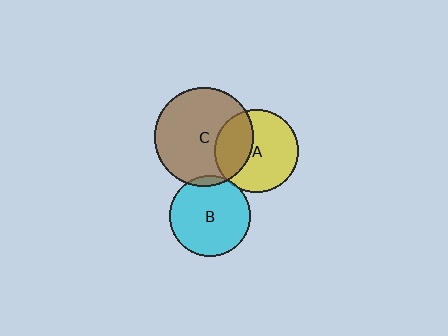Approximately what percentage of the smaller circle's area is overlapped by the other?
Approximately 5%.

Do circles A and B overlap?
Yes.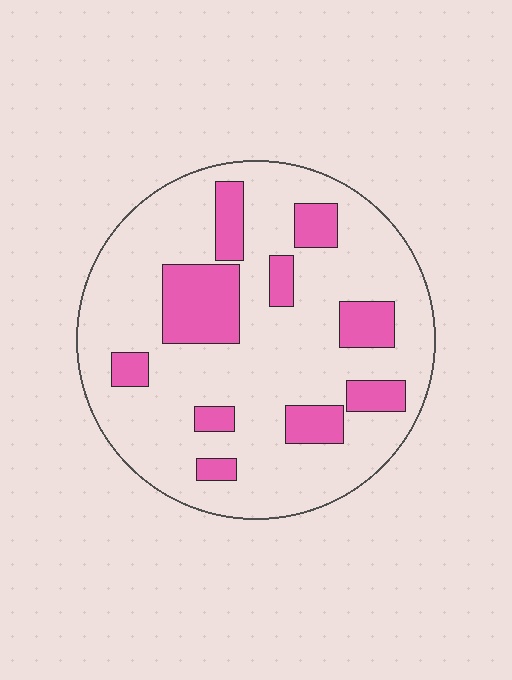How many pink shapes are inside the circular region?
10.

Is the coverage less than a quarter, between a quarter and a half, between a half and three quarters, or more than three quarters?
Less than a quarter.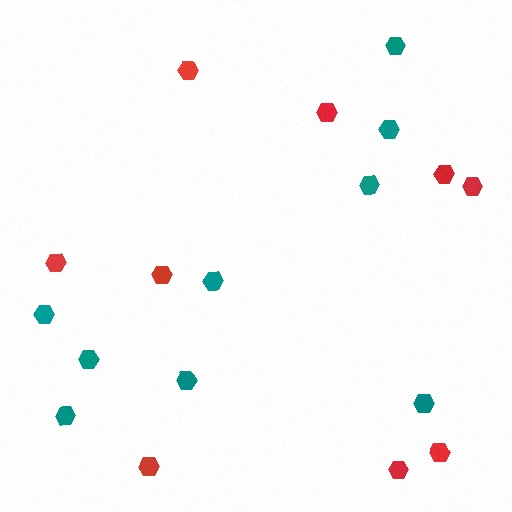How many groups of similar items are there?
There are 2 groups: one group of red hexagons (9) and one group of teal hexagons (9).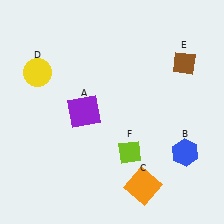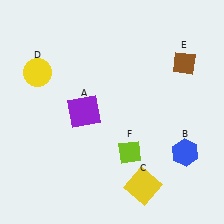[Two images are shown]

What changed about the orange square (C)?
In Image 1, C is orange. In Image 2, it changed to yellow.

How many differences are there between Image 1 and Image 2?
There is 1 difference between the two images.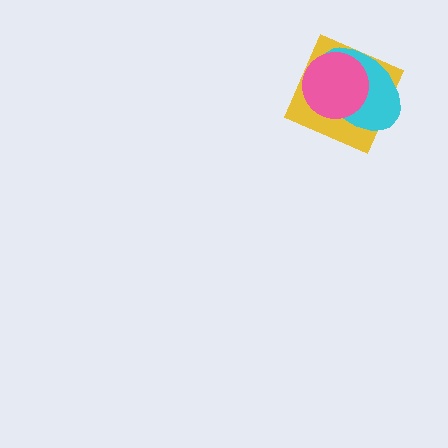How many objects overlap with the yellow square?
2 objects overlap with the yellow square.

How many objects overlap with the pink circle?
2 objects overlap with the pink circle.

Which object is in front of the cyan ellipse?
The pink circle is in front of the cyan ellipse.